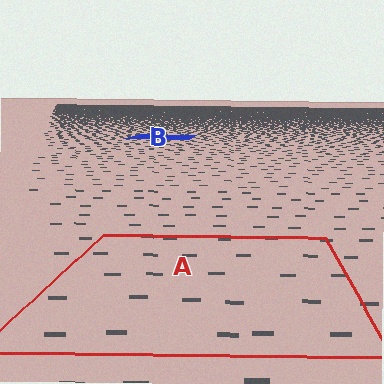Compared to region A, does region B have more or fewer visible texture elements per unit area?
Region B has more texture elements per unit area — they are packed more densely because it is farther away.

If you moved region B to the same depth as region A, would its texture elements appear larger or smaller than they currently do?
They would appear larger. At a closer depth, the same texture elements are projected at a bigger on-screen size.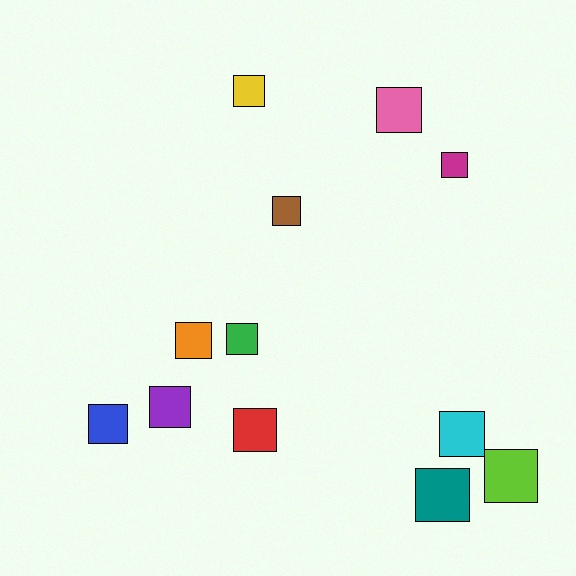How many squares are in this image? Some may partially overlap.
There are 12 squares.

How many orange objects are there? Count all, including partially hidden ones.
There is 1 orange object.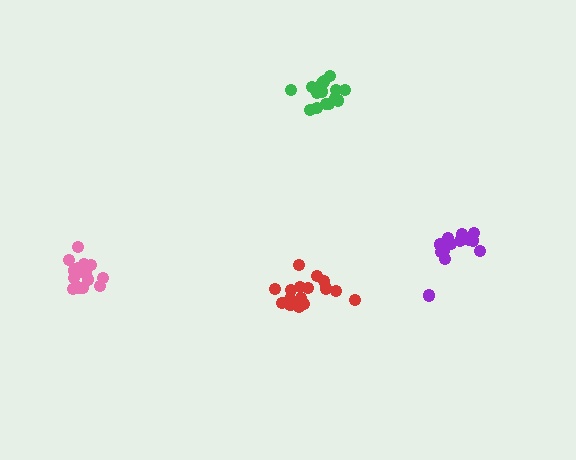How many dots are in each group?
Group 1: 16 dots, Group 2: 17 dots, Group 3: 17 dots, Group 4: 15 dots (65 total).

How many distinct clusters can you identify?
There are 4 distinct clusters.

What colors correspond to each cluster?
The clusters are colored: green, pink, red, purple.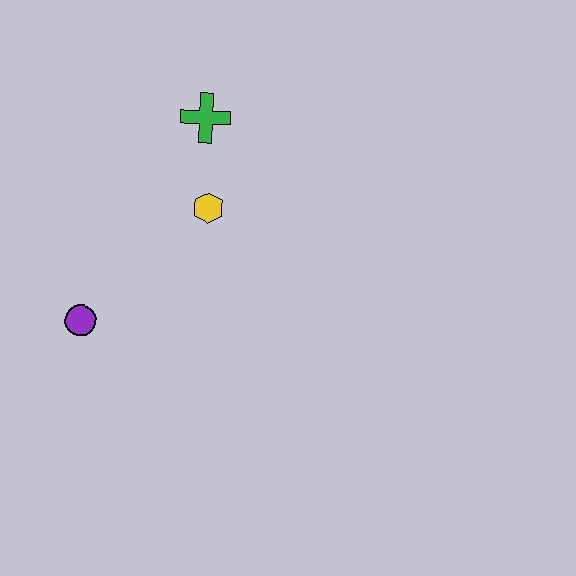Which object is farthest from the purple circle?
The green cross is farthest from the purple circle.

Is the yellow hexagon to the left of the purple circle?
No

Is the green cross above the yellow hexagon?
Yes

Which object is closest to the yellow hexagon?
The green cross is closest to the yellow hexagon.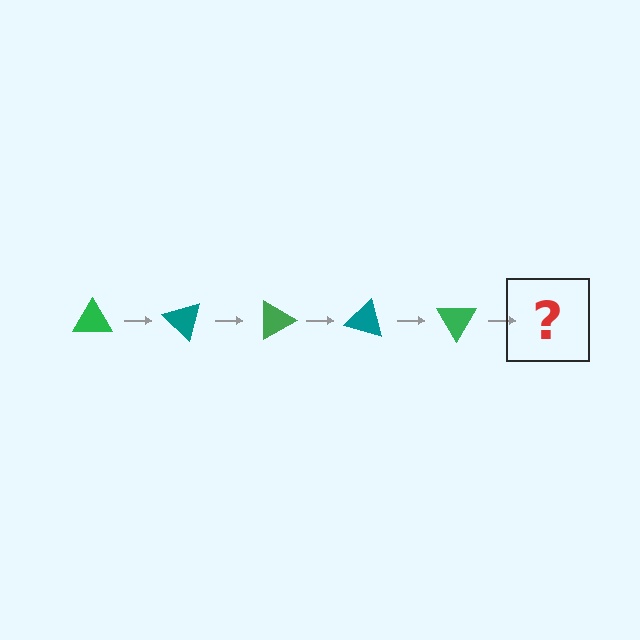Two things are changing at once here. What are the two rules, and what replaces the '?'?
The two rules are that it rotates 45 degrees each step and the color cycles through green and teal. The '?' should be a teal triangle, rotated 225 degrees from the start.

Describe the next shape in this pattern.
It should be a teal triangle, rotated 225 degrees from the start.